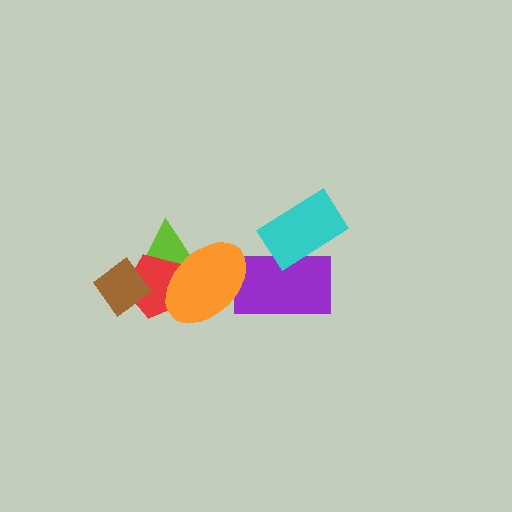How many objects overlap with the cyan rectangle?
1 object overlaps with the cyan rectangle.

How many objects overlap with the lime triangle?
3 objects overlap with the lime triangle.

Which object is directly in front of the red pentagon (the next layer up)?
The orange ellipse is directly in front of the red pentagon.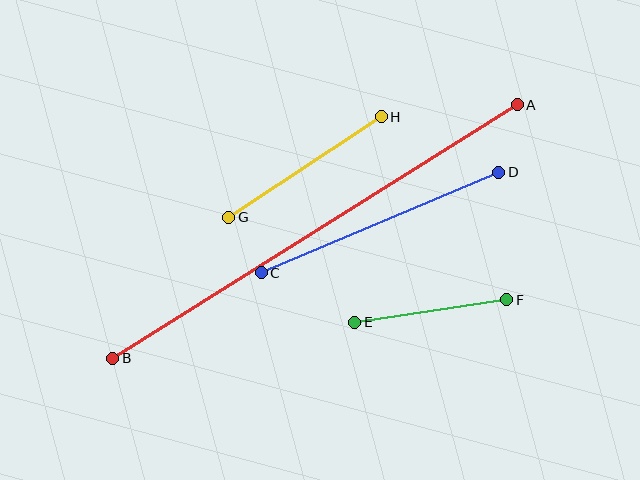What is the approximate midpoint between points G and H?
The midpoint is at approximately (305, 167) pixels.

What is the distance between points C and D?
The distance is approximately 258 pixels.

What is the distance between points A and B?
The distance is approximately 478 pixels.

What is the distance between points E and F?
The distance is approximately 154 pixels.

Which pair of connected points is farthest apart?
Points A and B are farthest apart.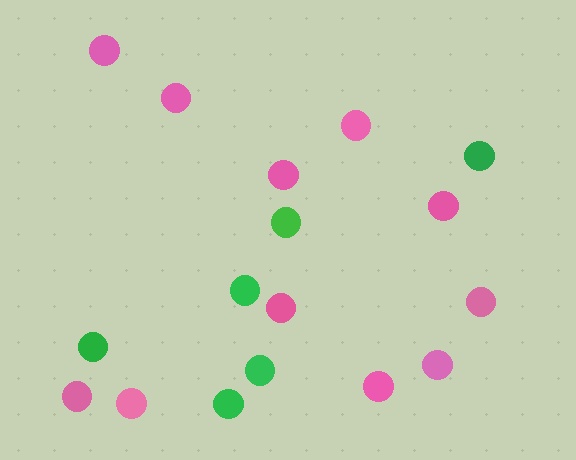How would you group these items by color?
There are 2 groups: one group of green circles (6) and one group of pink circles (11).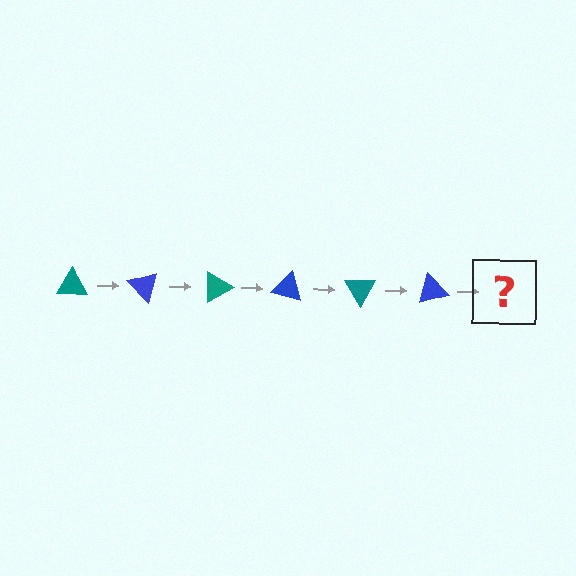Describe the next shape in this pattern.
It should be a teal triangle, rotated 270 degrees from the start.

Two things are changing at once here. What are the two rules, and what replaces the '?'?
The two rules are that it rotates 45 degrees each step and the color cycles through teal and blue. The '?' should be a teal triangle, rotated 270 degrees from the start.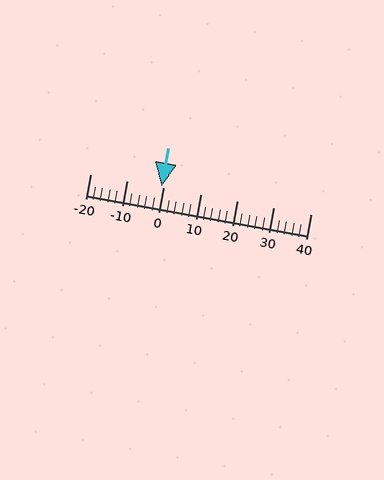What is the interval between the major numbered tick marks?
The major tick marks are spaced 10 units apart.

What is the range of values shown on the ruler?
The ruler shows values from -20 to 40.